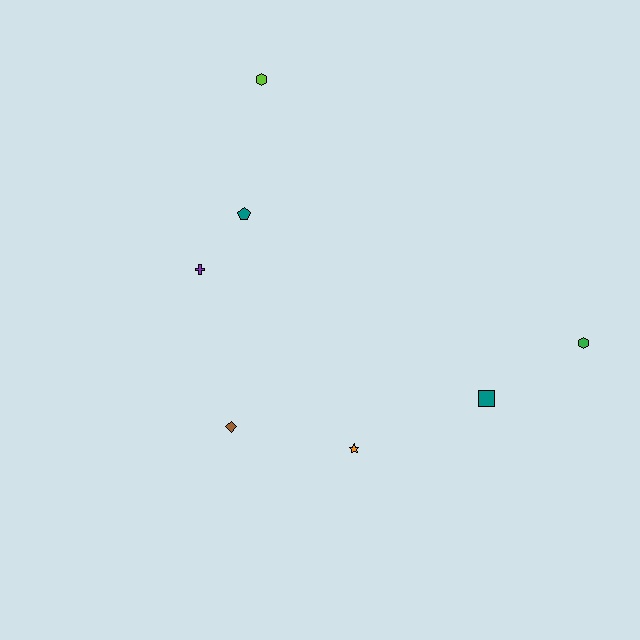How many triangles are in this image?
There are no triangles.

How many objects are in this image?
There are 7 objects.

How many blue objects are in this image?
There are no blue objects.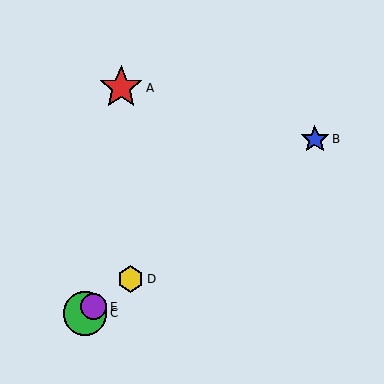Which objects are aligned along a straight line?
Objects B, C, D, E are aligned along a straight line.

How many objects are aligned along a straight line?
4 objects (B, C, D, E) are aligned along a straight line.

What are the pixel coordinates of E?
Object E is at (94, 307).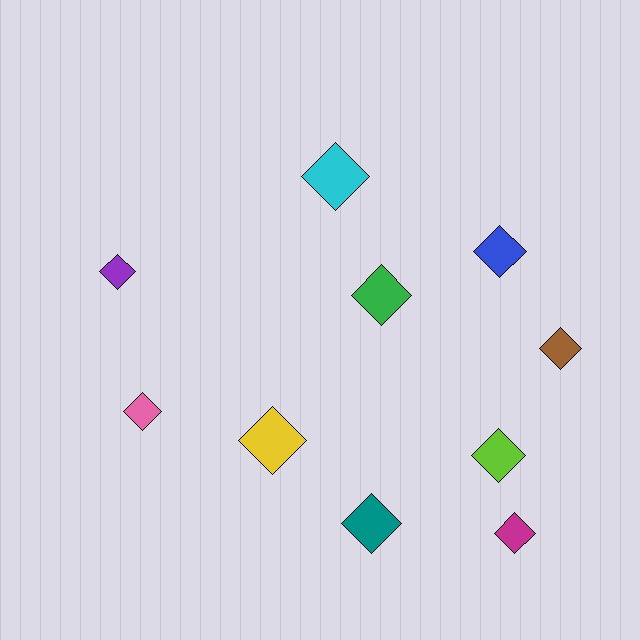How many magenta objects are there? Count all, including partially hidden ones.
There is 1 magenta object.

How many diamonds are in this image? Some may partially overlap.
There are 10 diamonds.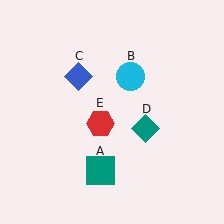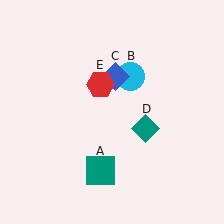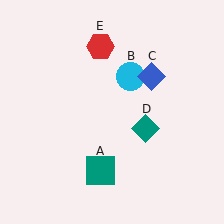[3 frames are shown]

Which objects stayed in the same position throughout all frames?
Teal square (object A) and cyan circle (object B) and teal diamond (object D) remained stationary.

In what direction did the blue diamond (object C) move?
The blue diamond (object C) moved right.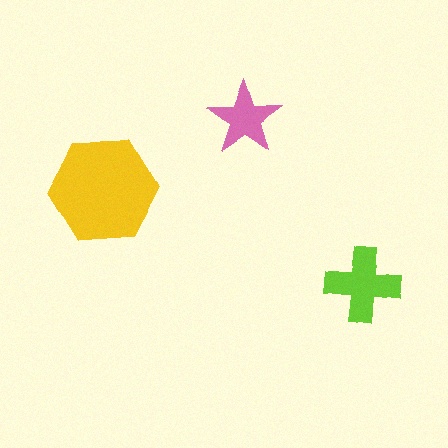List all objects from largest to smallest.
The yellow hexagon, the lime cross, the pink star.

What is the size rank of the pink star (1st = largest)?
3rd.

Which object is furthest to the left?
The yellow hexagon is leftmost.